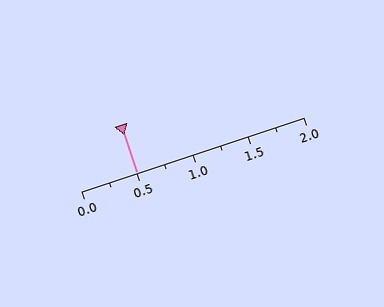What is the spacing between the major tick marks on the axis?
The major ticks are spaced 0.5 apart.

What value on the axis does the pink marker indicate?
The marker indicates approximately 0.5.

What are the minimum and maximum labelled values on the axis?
The axis runs from 0.0 to 2.0.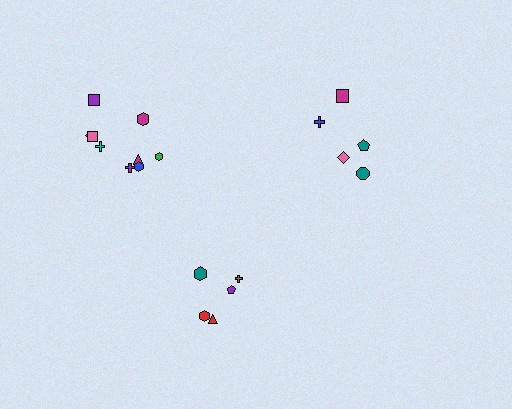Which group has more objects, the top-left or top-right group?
The top-left group.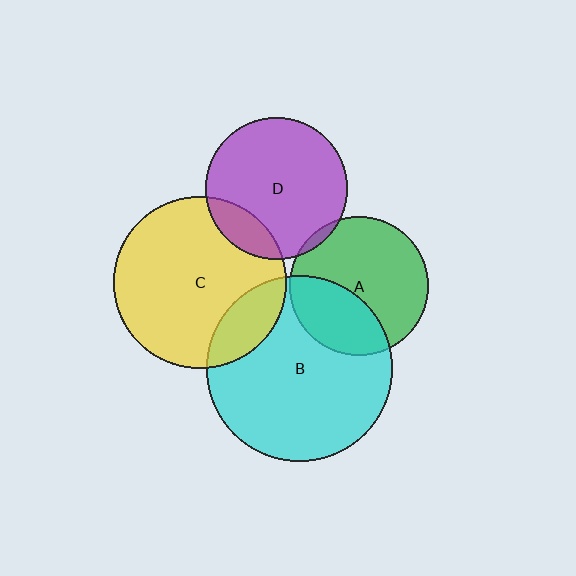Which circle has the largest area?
Circle B (cyan).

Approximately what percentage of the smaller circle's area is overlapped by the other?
Approximately 35%.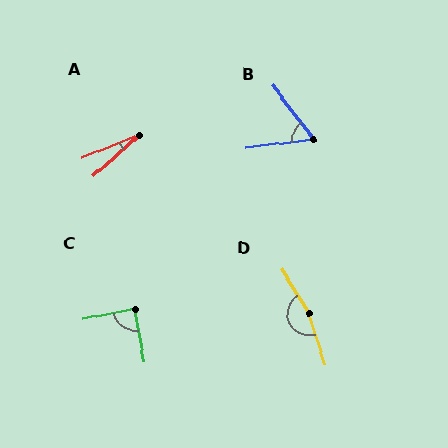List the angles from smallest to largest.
A (20°), B (60°), C (89°), D (167°).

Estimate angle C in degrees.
Approximately 89 degrees.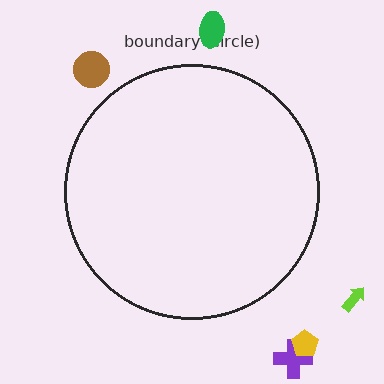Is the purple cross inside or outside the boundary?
Outside.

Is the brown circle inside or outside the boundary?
Outside.